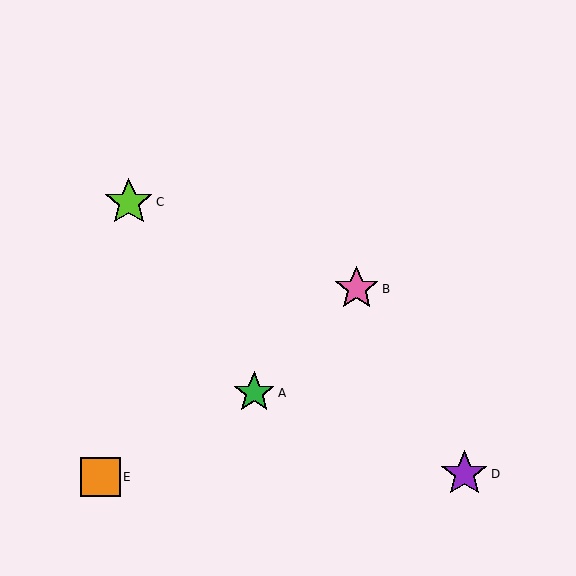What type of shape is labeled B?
Shape B is a pink star.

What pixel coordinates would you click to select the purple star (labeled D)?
Click at (464, 474) to select the purple star D.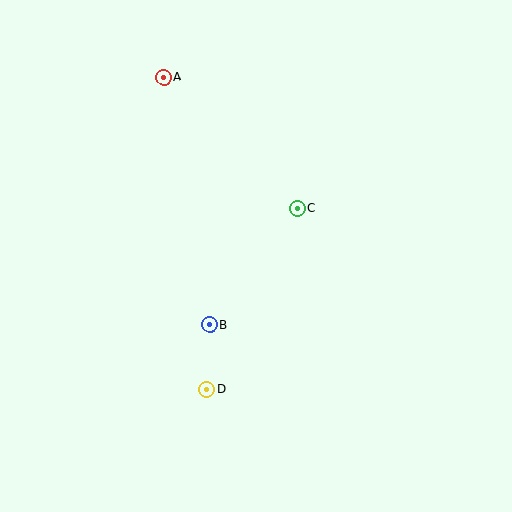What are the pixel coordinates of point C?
Point C is at (297, 209).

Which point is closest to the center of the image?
Point C at (297, 209) is closest to the center.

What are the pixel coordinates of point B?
Point B is at (209, 325).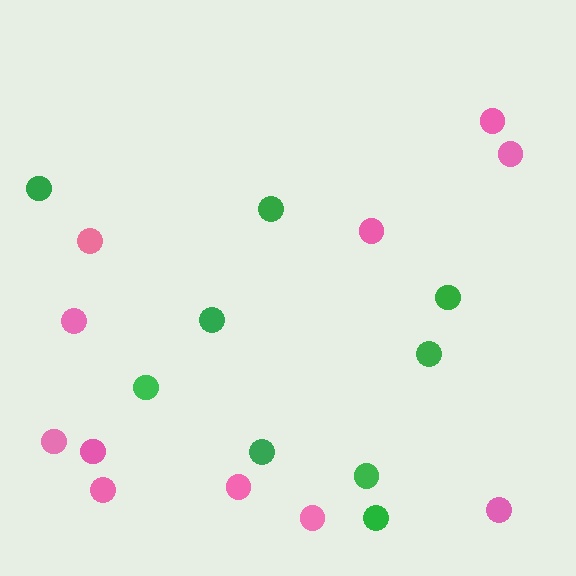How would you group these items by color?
There are 2 groups: one group of green circles (9) and one group of pink circles (11).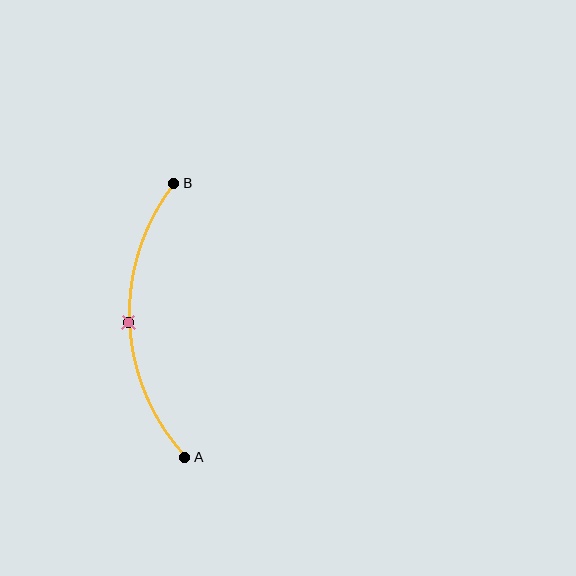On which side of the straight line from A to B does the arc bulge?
The arc bulges to the left of the straight line connecting A and B.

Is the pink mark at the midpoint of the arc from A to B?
Yes. The pink mark lies on the arc at equal arc-length from both A and B — it is the arc midpoint.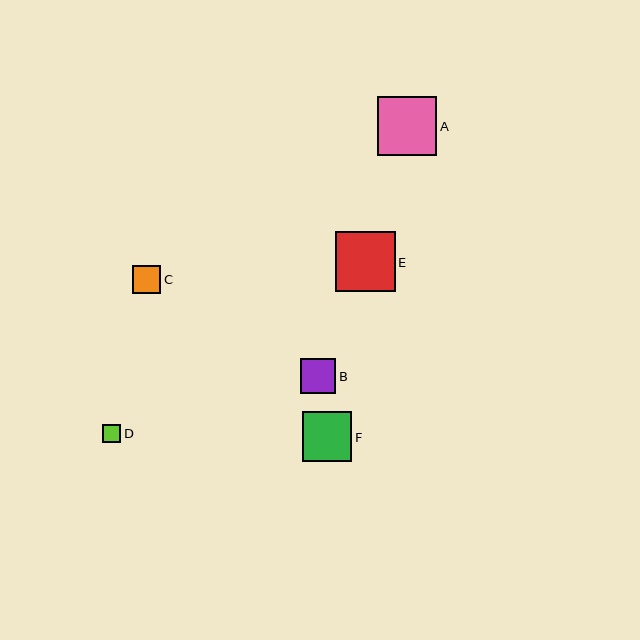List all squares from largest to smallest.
From largest to smallest: E, A, F, B, C, D.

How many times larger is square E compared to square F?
Square E is approximately 1.2 times the size of square F.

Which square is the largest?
Square E is the largest with a size of approximately 60 pixels.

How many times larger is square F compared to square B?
Square F is approximately 1.4 times the size of square B.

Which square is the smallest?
Square D is the smallest with a size of approximately 18 pixels.